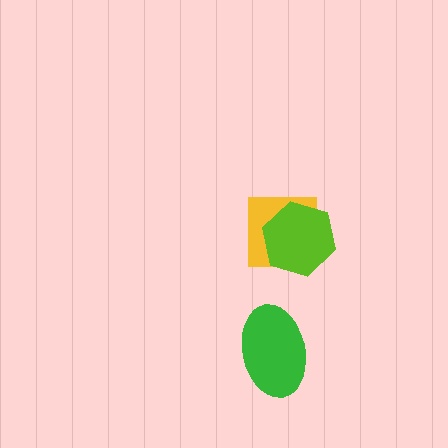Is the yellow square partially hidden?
Yes, it is partially covered by another shape.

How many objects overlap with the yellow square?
1 object overlaps with the yellow square.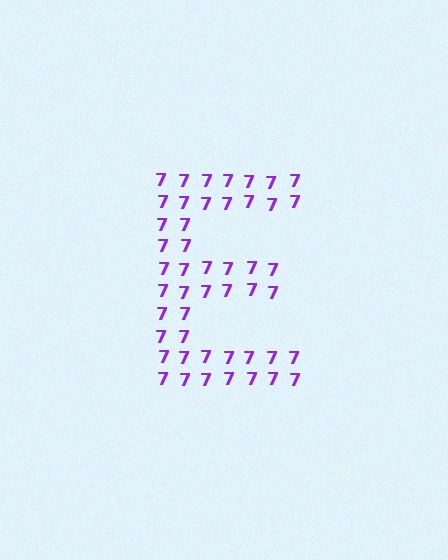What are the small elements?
The small elements are digit 7's.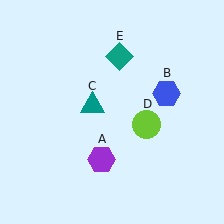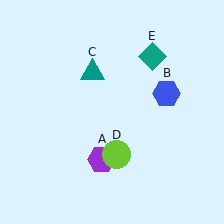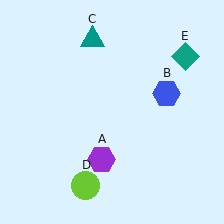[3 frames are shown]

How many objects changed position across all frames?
3 objects changed position: teal triangle (object C), lime circle (object D), teal diamond (object E).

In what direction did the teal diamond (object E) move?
The teal diamond (object E) moved right.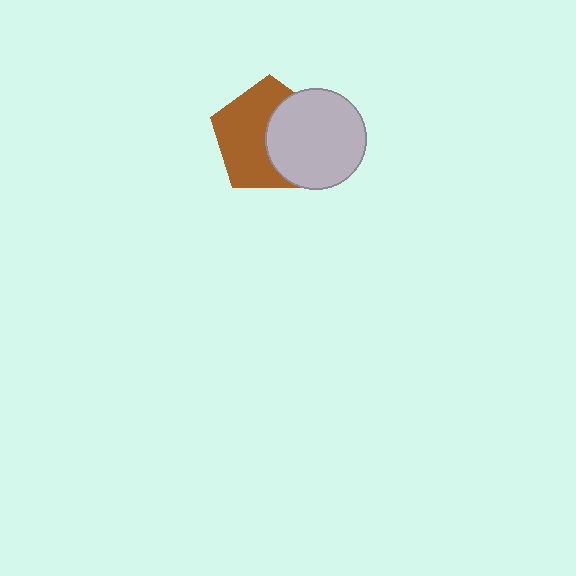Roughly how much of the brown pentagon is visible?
About half of it is visible (roughly 57%).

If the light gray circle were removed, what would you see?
You would see the complete brown pentagon.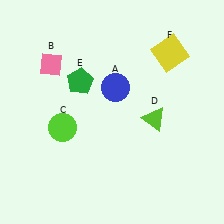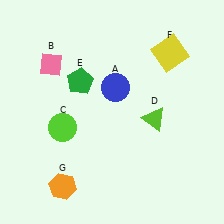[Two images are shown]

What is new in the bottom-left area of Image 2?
An orange hexagon (G) was added in the bottom-left area of Image 2.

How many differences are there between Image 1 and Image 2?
There is 1 difference between the two images.